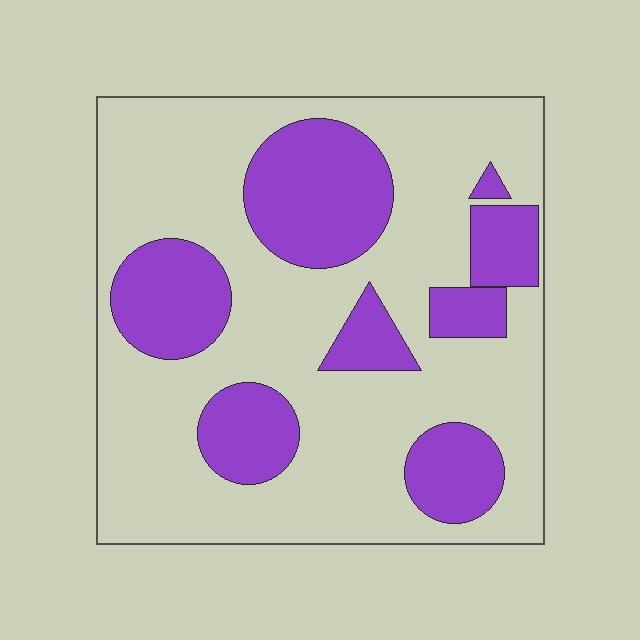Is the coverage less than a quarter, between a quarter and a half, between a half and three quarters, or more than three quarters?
Between a quarter and a half.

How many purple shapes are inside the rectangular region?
8.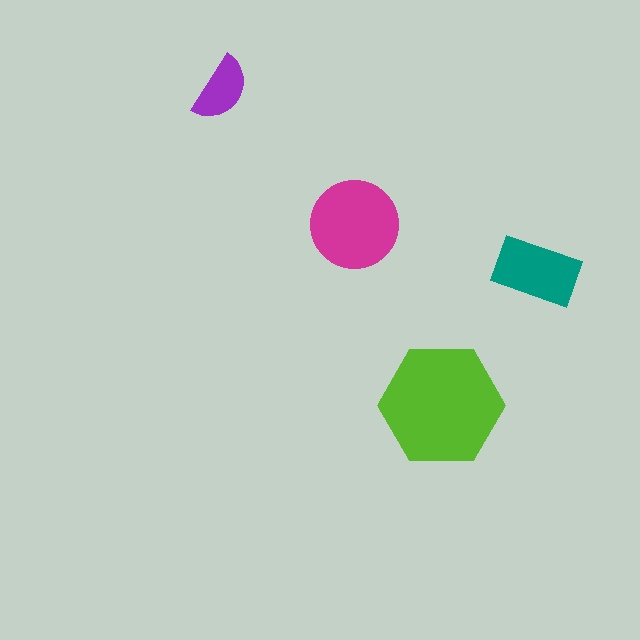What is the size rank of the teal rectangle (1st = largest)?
3rd.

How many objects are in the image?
There are 4 objects in the image.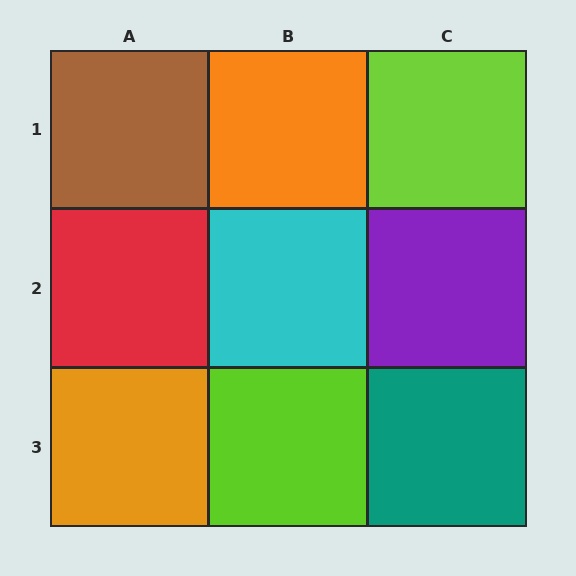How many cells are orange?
2 cells are orange.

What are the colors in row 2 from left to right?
Red, cyan, purple.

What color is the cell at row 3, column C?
Teal.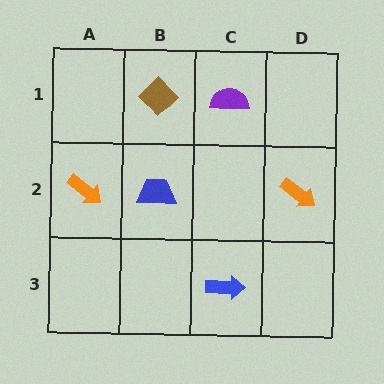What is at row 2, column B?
A blue trapezoid.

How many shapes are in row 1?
2 shapes.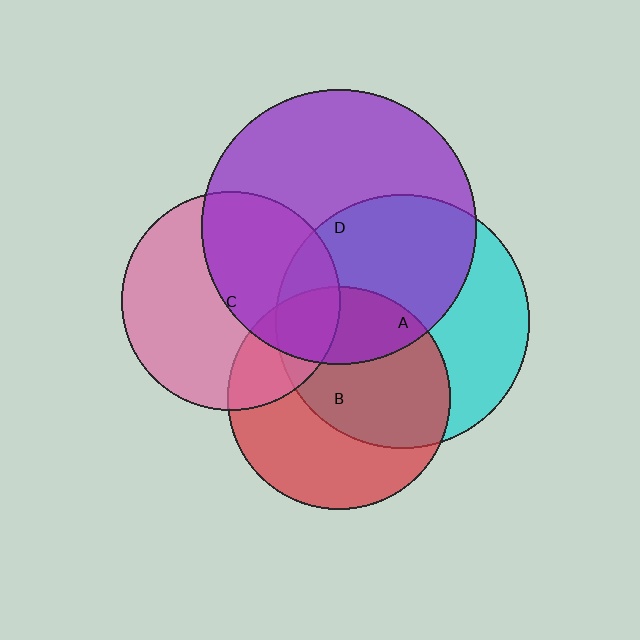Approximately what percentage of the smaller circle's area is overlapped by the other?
Approximately 55%.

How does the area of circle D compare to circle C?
Approximately 1.6 times.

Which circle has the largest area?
Circle D (purple).